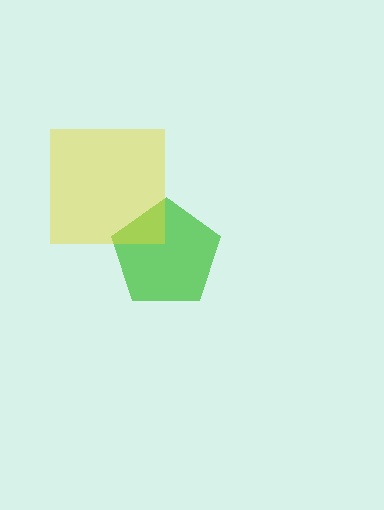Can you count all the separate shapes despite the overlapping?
Yes, there are 2 separate shapes.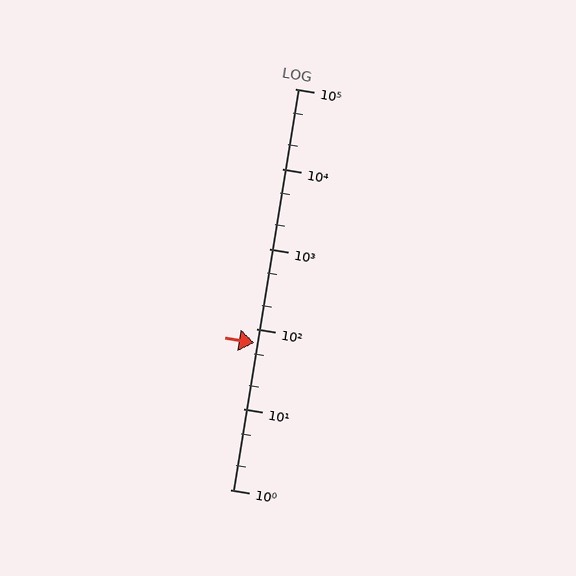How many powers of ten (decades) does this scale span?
The scale spans 5 decades, from 1 to 100000.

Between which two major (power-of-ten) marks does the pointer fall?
The pointer is between 10 and 100.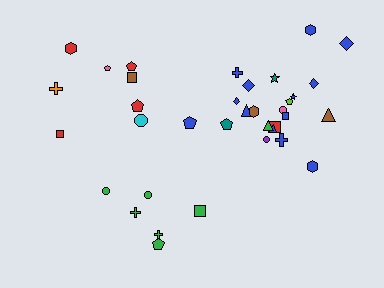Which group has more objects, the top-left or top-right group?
The top-right group.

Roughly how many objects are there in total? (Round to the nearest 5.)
Roughly 35 objects in total.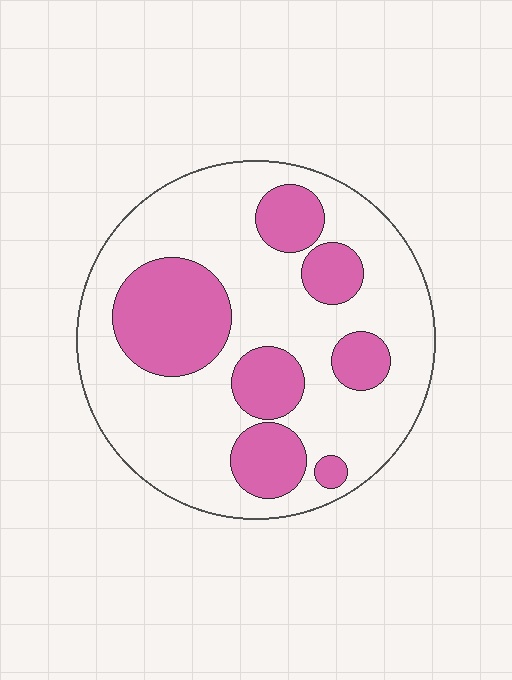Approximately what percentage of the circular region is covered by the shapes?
Approximately 30%.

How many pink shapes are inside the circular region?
7.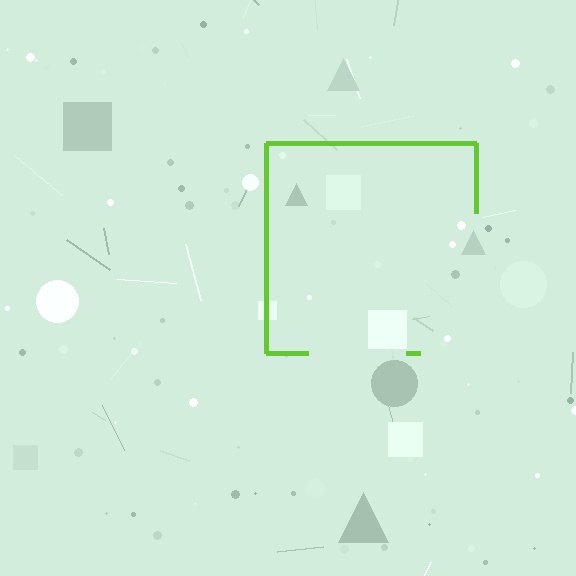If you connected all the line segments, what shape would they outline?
They would outline a square.